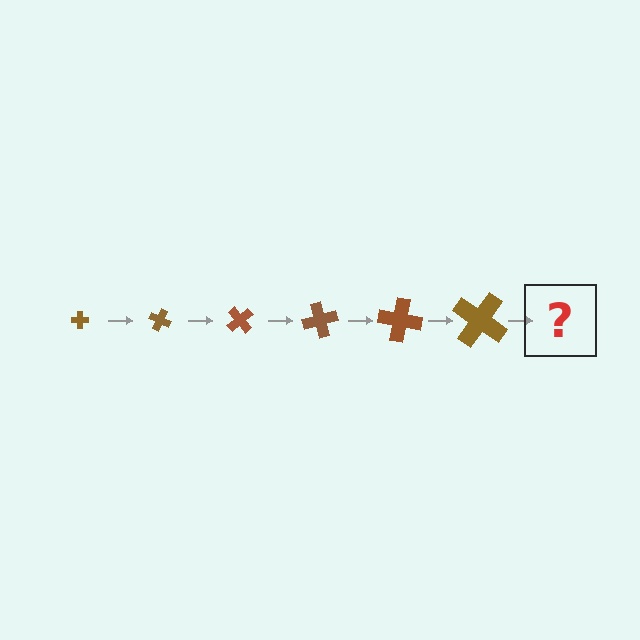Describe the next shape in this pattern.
It should be a cross, larger than the previous one and rotated 150 degrees from the start.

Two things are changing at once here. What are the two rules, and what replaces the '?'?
The two rules are that the cross grows larger each step and it rotates 25 degrees each step. The '?' should be a cross, larger than the previous one and rotated 150 degrees from the start.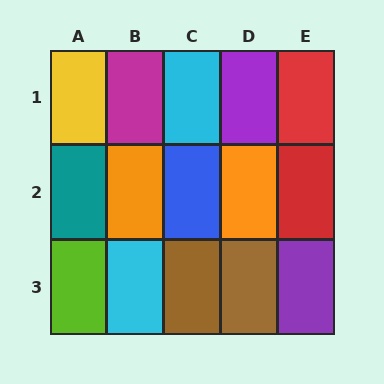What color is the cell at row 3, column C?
Brown.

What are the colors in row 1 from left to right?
Yellow, magenta, cyan, purple, red.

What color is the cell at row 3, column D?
Brown.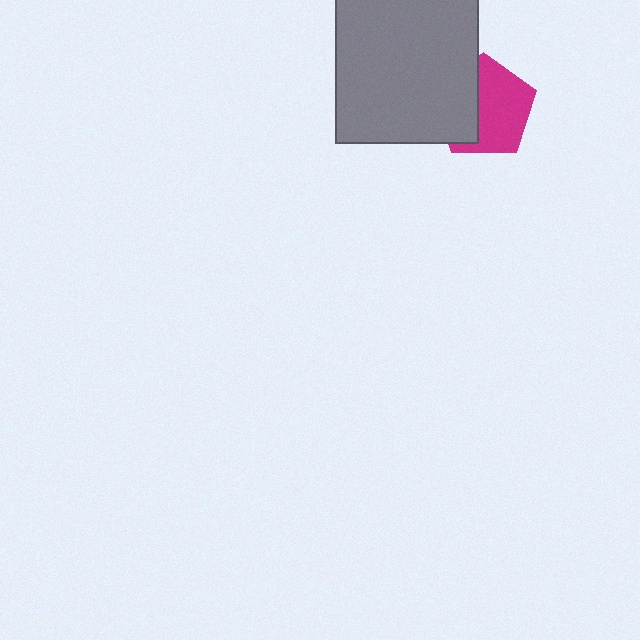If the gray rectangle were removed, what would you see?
You would see the complete magenta pentagon.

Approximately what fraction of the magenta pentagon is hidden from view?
Roughly 40% of the magenta pentagon is hidden behind the gray rectangle.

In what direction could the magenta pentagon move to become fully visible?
The magenta pentagon could move right. That would shift it out from behind the gray rectangle entirely.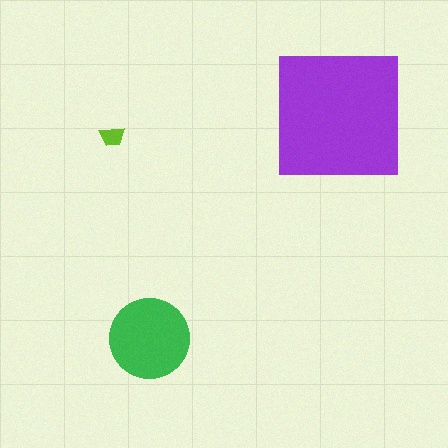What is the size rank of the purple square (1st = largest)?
1st.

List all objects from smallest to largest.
The lime trapezoid, the green circle, the purple square.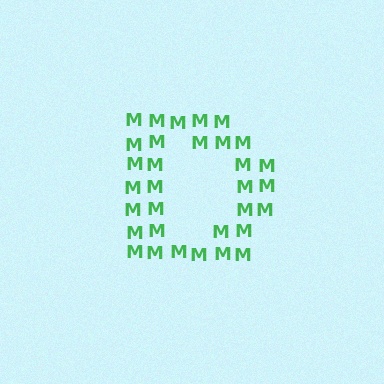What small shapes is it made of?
It is made of small letter M's.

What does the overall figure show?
The overall figure shows the letter D.